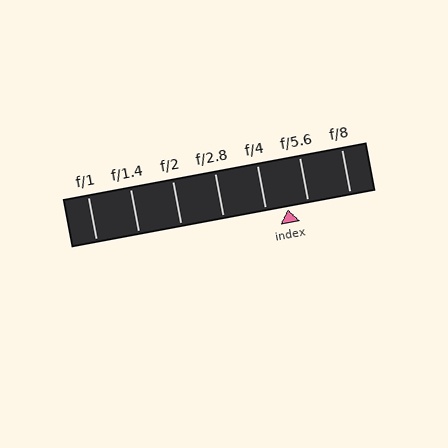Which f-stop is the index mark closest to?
The index mark is closest to f/5.6.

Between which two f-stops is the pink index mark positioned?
The index mark is between f/4 and f/5.6.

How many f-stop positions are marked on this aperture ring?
There are 7 f-stop positions marked.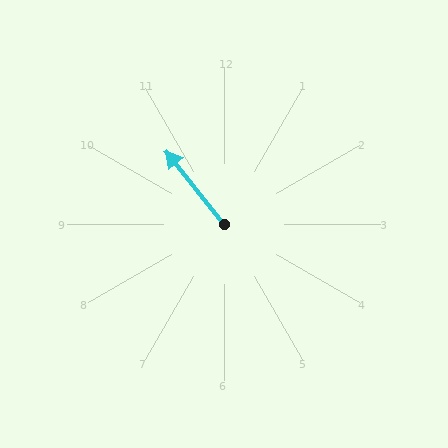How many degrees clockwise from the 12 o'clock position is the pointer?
Approximately 321 degrees.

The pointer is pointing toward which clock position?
Roughly 11 o'clock.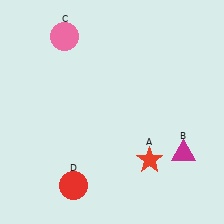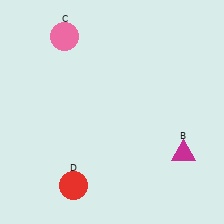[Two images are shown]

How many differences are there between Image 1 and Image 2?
There is 1 difference between the two images.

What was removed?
The red star (A) was removed in Image 2.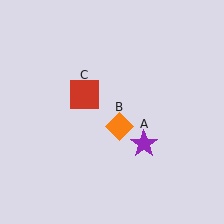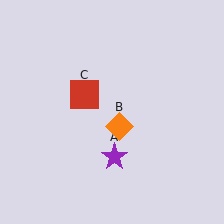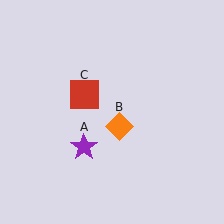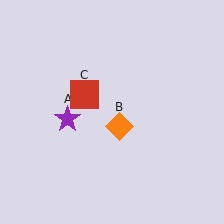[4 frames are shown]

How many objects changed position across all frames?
1 object changed position: purple star (object A).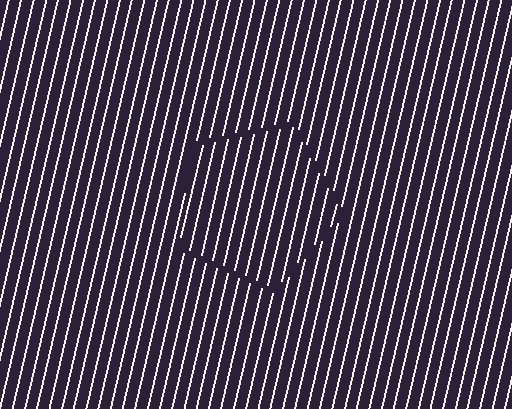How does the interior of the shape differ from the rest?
The interior of the shape contains the same grating, shifted by half a period — the contour is defined by the phase discontinuity where line-ends from the inner and outer gratings abut.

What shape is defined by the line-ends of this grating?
An illusory pentagon. The interior of the shape contains the same grating, shifted by half a period — the contour is defined by the phase discontinuity where line-ends from the inner and outer gratings abut.